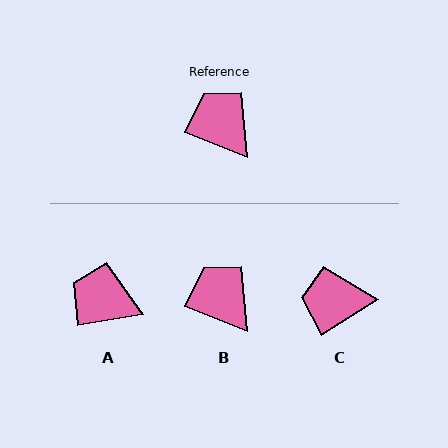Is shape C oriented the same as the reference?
No, it is off by about 53 degrees.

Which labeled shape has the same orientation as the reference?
B.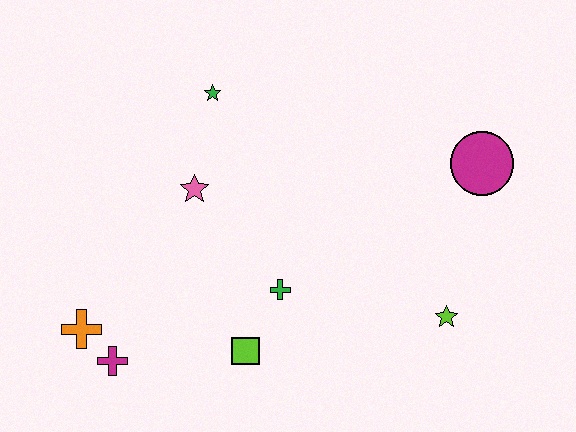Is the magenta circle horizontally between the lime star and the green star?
No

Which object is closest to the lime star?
The magenta circle is closest to the lime star.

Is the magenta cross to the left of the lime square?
Yes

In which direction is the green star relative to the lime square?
The green star is above the lime square.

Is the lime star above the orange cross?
Yes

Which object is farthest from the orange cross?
The magenta circle is farthest from the orange cross.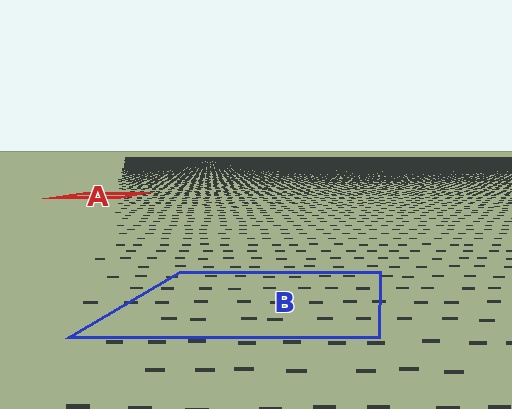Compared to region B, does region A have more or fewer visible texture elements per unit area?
Region A has more texture elements per unit area — they are packed more densely because it is farther away.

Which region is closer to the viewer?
Region B is closer. The texture elements there are larger and more spread out.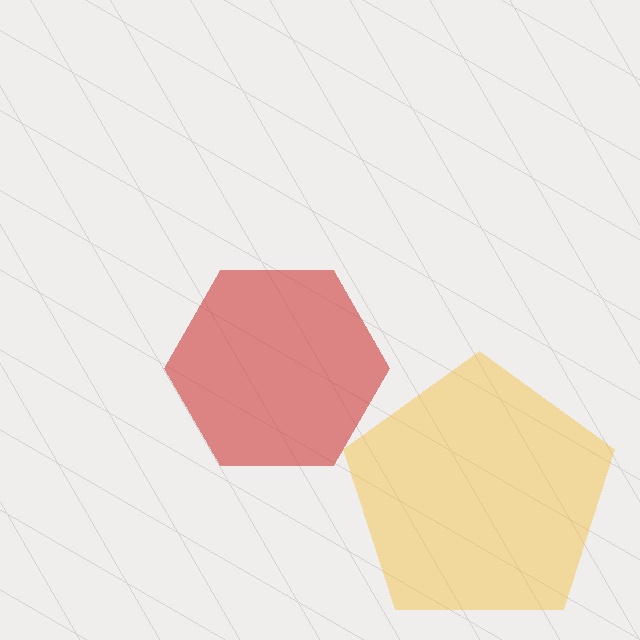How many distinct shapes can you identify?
There are 2 distinct shapes: a yellow pentagon, a red hexagon.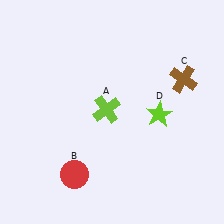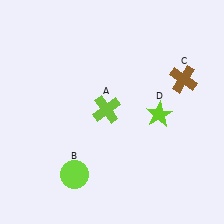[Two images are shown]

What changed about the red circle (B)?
In Image 1, B is red. In Image 2, it changed to lime.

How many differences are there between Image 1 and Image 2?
There is 1 difference between the two images.